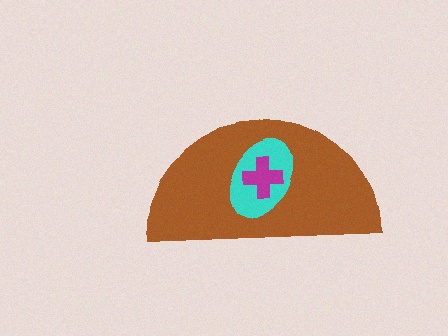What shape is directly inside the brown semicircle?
The cyan ellipse.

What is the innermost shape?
The magenta cross.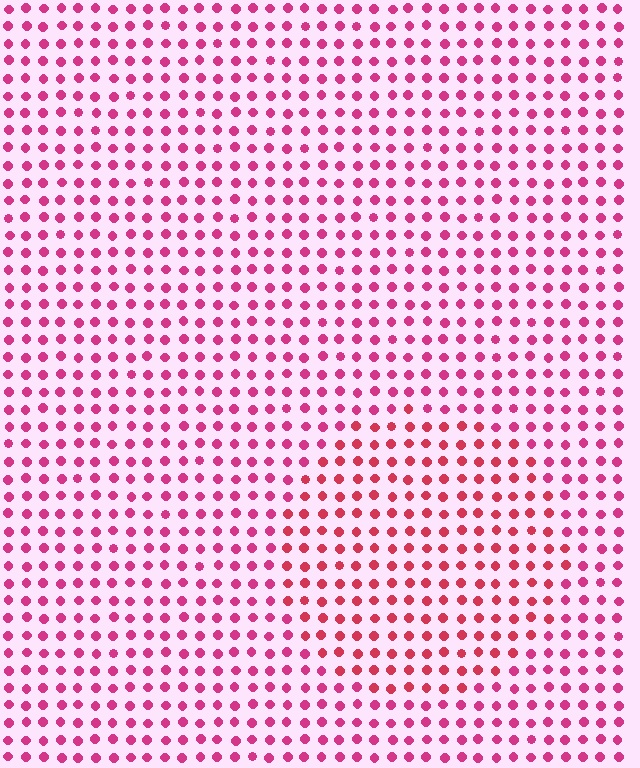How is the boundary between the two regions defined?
The boundary is defined purely by a slight shift in hue (about 20 degrees). Spacing, size, and orientation are identical on both sides.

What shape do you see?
I see a circle.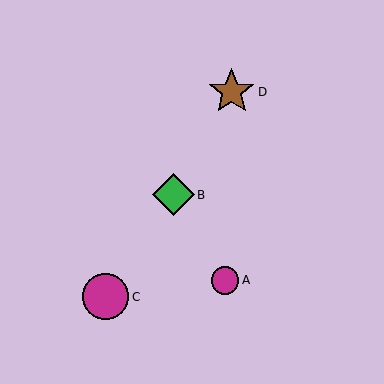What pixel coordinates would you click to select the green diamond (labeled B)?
Click at (174, 195) to select the green diamond B.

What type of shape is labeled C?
Shape C is a magenta circle.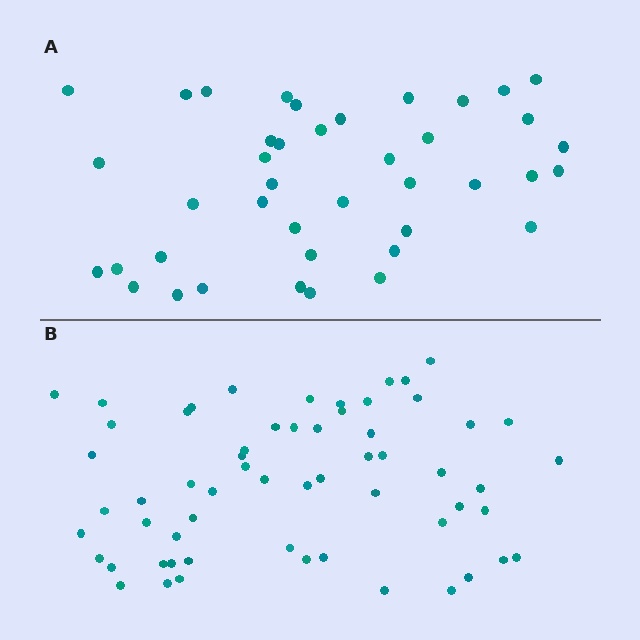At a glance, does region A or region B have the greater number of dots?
Region B (the bottom region) has more dots.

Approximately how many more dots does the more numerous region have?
Region B has approximately 20 more dots than region A.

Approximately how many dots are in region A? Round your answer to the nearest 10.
About 40 dots. (The exact count is 41, which rounds to 40.)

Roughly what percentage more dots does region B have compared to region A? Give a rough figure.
About 45% more.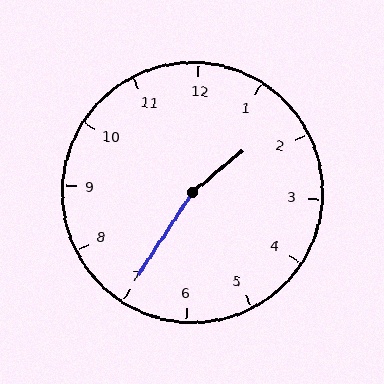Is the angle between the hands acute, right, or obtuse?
It is obtuse.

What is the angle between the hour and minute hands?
Approximately 162 degrees.